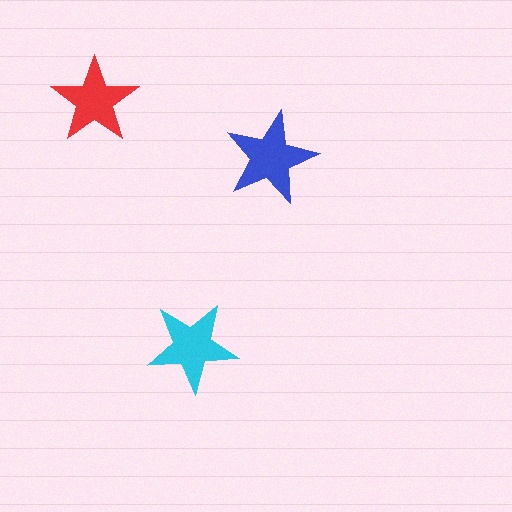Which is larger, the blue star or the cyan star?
The blue one.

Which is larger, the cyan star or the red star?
The cyan one.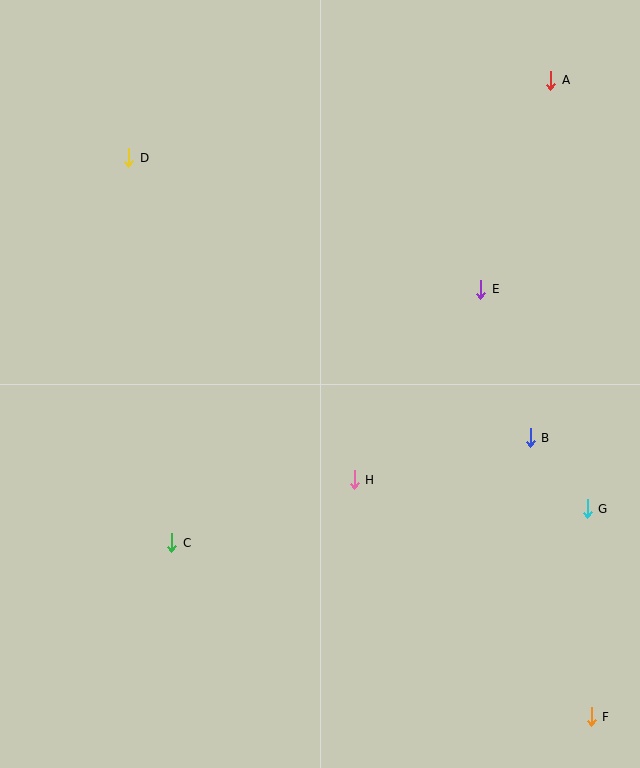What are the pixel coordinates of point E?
Point E is at (481, 289).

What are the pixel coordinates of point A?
Point A is at (551, 80).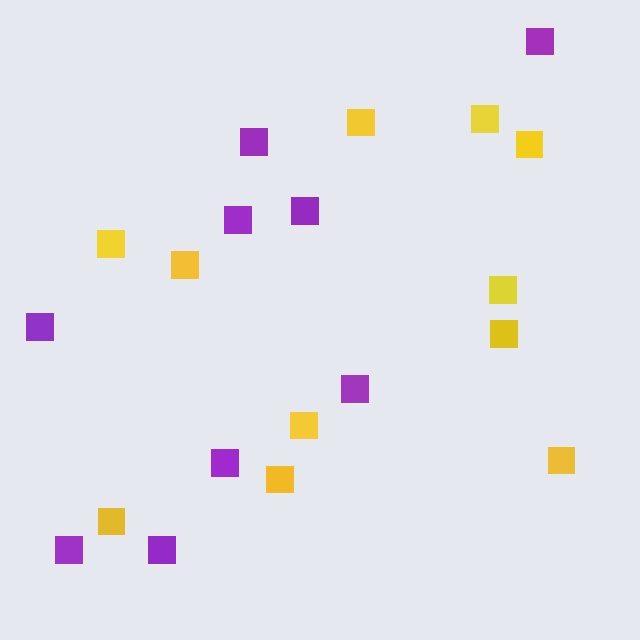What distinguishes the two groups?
There are 2 groups: one group of yellow squares (11) and one group of purple squares (9).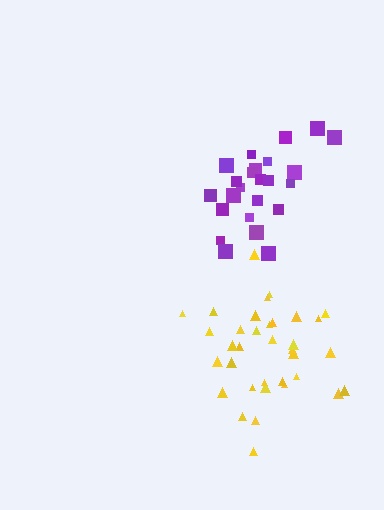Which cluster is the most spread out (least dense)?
Yellow.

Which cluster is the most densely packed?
Purple.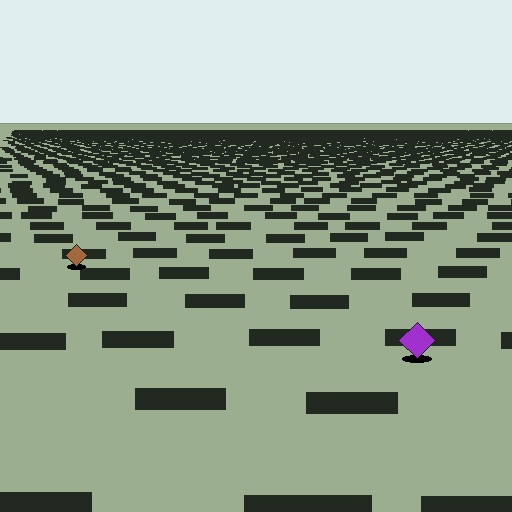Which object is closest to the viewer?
The purple diamond is closest. The texture marks near it are larger and more spread out.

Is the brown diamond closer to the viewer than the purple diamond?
No. The purple diamond is closer — you can tell from the texture gradient: the ground texture is coarser near it.